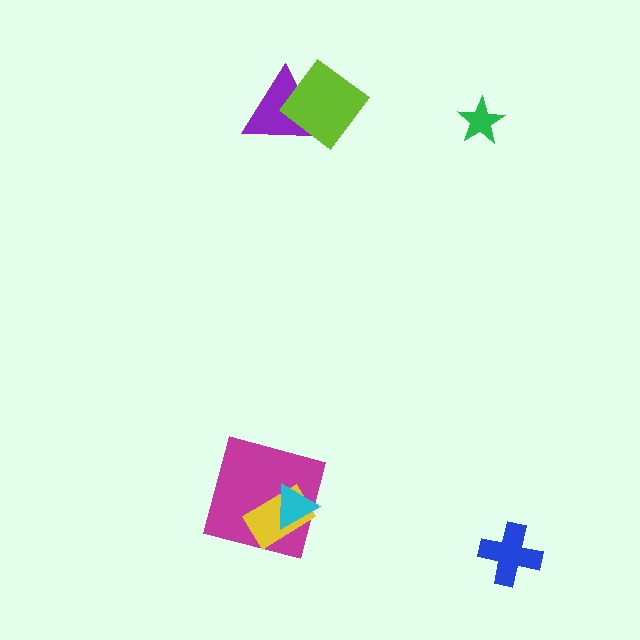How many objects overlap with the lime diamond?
1 object overlaps with the lime diamond.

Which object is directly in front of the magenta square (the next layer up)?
The yellow rectangle is directly in front of the magenta square.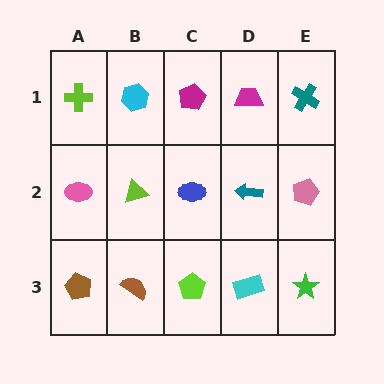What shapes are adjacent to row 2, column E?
A teal cross (row 1, column E), a green star (row 3, column E), a teal arrow (row 2, column D).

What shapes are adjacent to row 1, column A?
A pink ellipse (row 2, column A), a cyan hexagon (row 1, column B).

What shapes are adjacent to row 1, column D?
A teal arrow (row 2, column D), a magenta pentagon (row 1, column C), a teal cross (row 1, column E).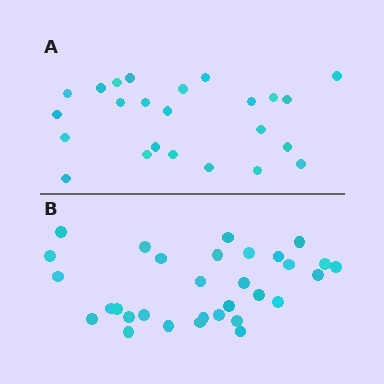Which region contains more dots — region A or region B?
Region B (the bottom region) has more dots.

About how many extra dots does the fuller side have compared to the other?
Region B has roughly 8 or so more dots than region A.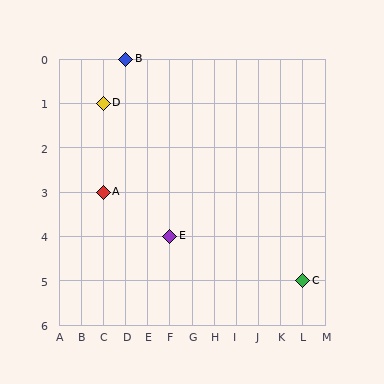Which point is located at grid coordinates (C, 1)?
Point D is at (C, 1).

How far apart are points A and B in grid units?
Points A and B are 1 column and 3 rows apart (about 3.2 grid units diagonally).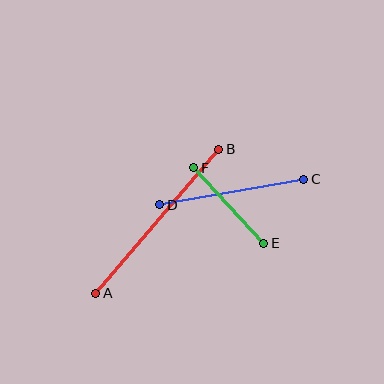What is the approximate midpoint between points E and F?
The midpoint is at approximately (229, 206) pixels.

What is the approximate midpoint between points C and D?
The midpoint is at approximately (232, 192) pixels.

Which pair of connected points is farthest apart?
Points A and B are farthest apart.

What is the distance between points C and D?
The distance is approximately 146 pixels.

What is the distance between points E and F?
The distance is approximately 103 pixels.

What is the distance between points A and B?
The distance is approximately 189 pixels.